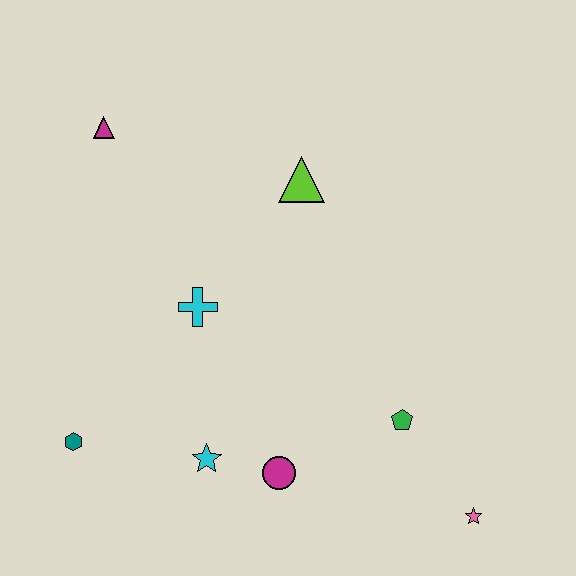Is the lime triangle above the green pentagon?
Yes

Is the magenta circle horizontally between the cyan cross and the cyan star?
No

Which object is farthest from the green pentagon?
The magenta triangle is farthest from the green pentagon.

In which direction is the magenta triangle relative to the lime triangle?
The magenta triangle is to the left of the lime triangle.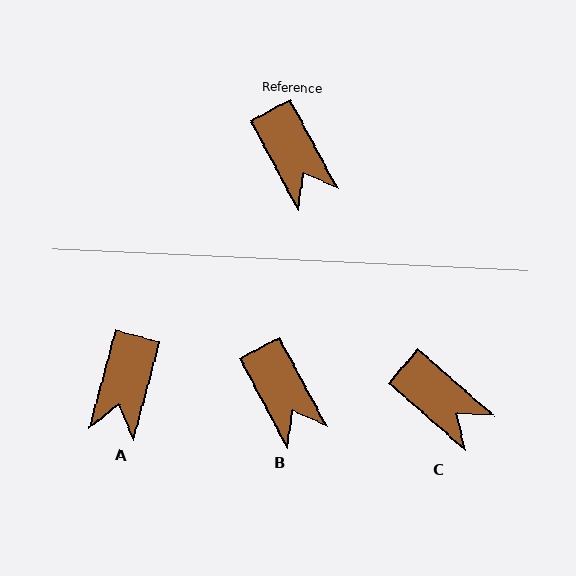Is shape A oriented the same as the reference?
No, it is off by about 43 degrees.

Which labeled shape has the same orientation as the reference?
B.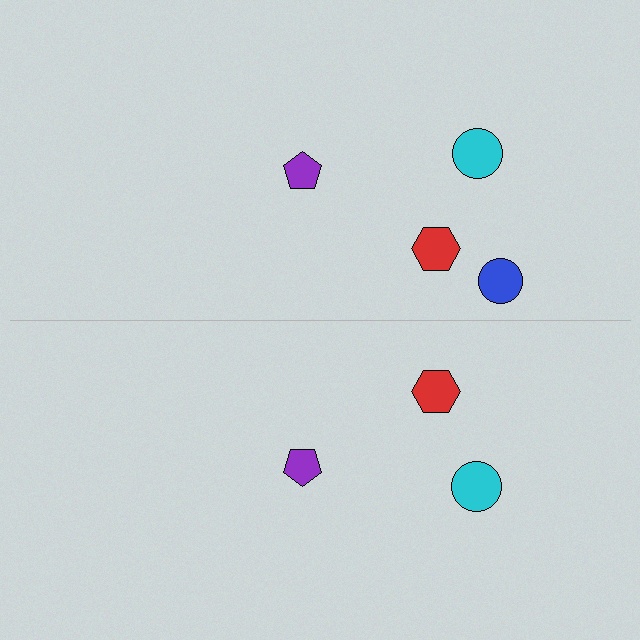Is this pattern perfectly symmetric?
No, the pattern is not perfectly symmetric. A blue circle is missing from the bottom side.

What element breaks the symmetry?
A blue circle is missing from the bottom side.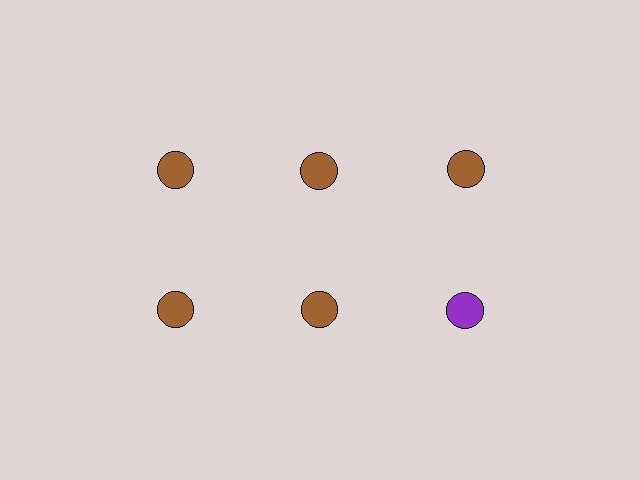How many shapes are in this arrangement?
There are 6 shapes arranged in a grid pattern.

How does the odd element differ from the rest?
It has a different color: purple instead of brown.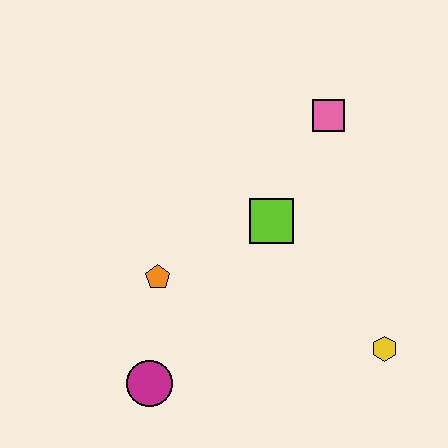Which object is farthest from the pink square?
The magenta circle is farthest from the pink square.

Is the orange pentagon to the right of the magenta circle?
Yes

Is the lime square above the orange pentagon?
Yes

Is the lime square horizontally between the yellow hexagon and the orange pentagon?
Yes